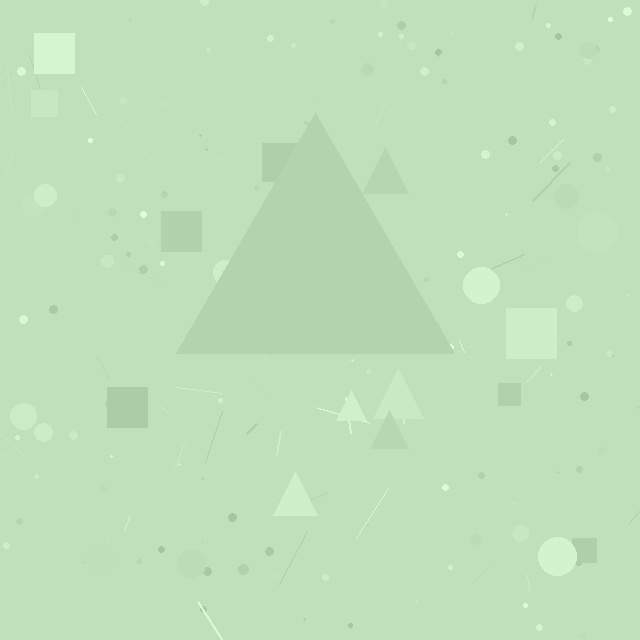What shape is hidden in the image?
A triangle is hidden in the image.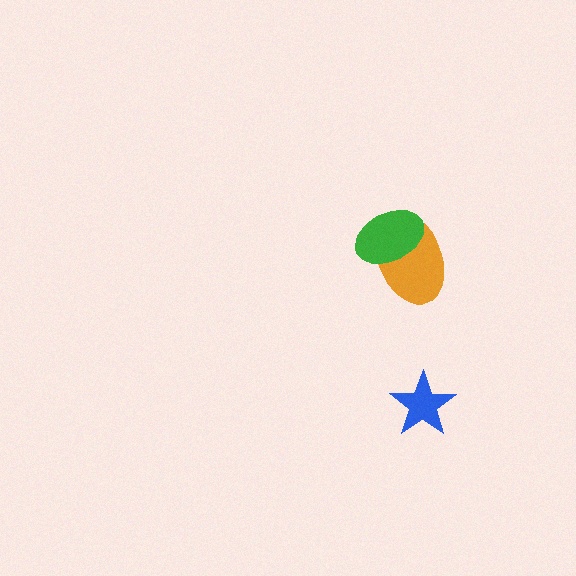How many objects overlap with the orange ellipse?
1 object overlaps with the orange ellipse.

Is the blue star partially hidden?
No, no other shape covers it.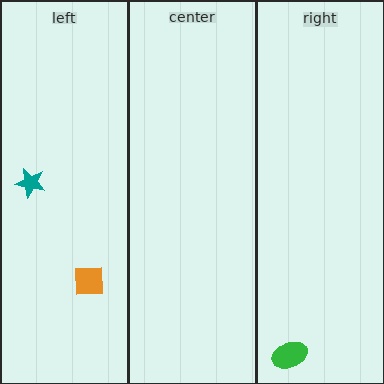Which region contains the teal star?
The left region.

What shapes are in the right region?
The green ellipse.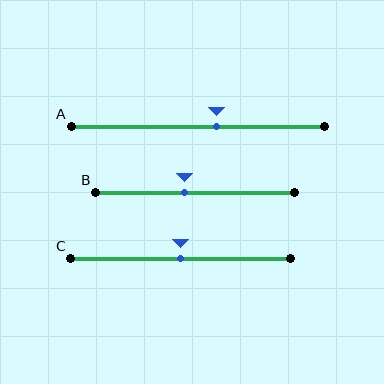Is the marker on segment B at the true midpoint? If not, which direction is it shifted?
No, the marker on segment B is shifted to the left by about 5% of the segment length.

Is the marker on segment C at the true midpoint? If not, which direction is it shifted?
Yes, the marker on segment C is at the true midpoint.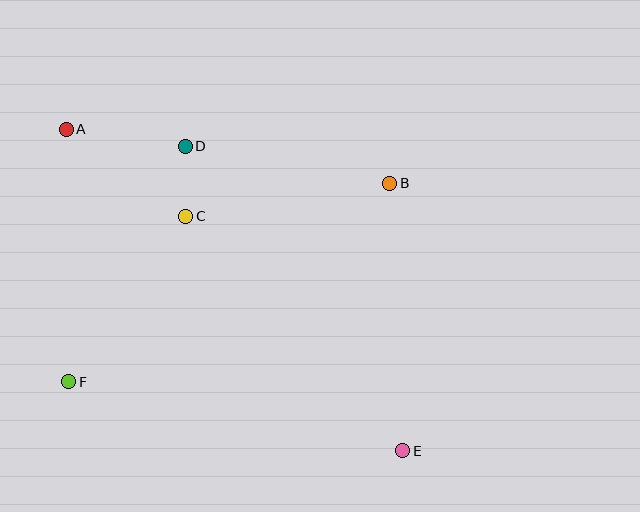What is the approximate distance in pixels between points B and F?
The distance between B and F is approximately 377 pixels.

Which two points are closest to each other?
Points C and D are closest to each other.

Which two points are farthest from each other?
Points A and E are farthest from each other.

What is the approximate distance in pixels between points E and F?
The distance between E and F is approximately 341 pixels.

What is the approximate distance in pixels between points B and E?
The distance between B and E is approximately 268 pixels.